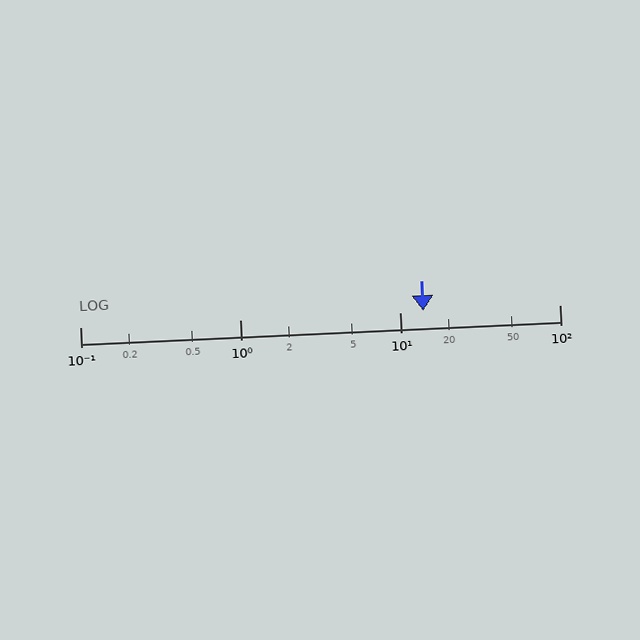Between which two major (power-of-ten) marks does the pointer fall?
The pointer is between 10 and 100.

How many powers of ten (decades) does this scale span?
The scale spans 3 decades, from 0.1 to 100.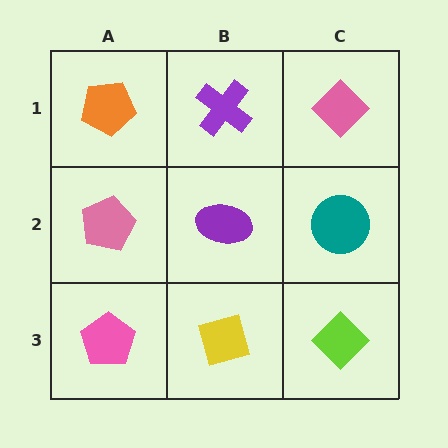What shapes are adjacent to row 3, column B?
A purple ellipse (row 2, column B), a pink pentagon (row 3, column A), a lime diamond (row 3, column C).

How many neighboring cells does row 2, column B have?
4.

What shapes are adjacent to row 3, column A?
A pink pentagon (row 2, column A), a yellow diamond (row 3, column B).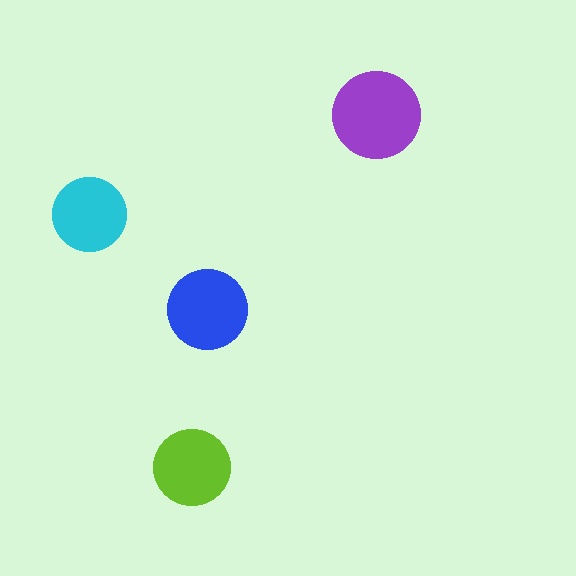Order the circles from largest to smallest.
the purple one, the blue one, the lime one, the cyan one.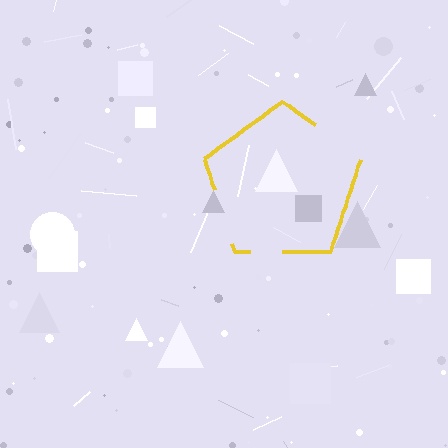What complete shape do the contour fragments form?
The contour fragments form a pentagon.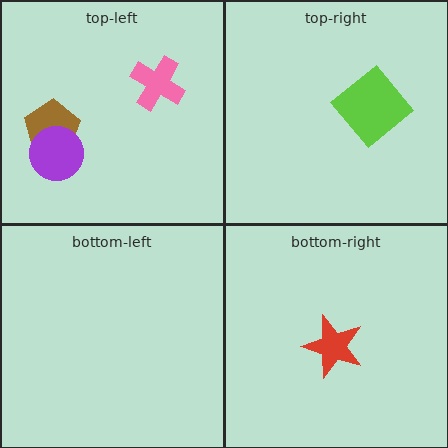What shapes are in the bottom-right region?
The red star.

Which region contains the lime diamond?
The top-right region.